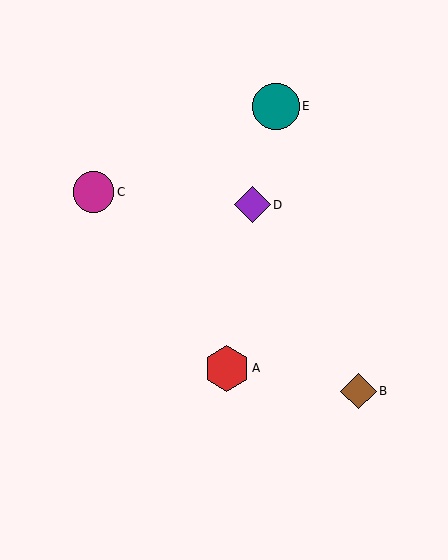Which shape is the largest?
The teal circle (labeled E) is the largest.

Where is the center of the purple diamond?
The center of the purple diamond is at (253, 205).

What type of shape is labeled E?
Shape E is a teal circle.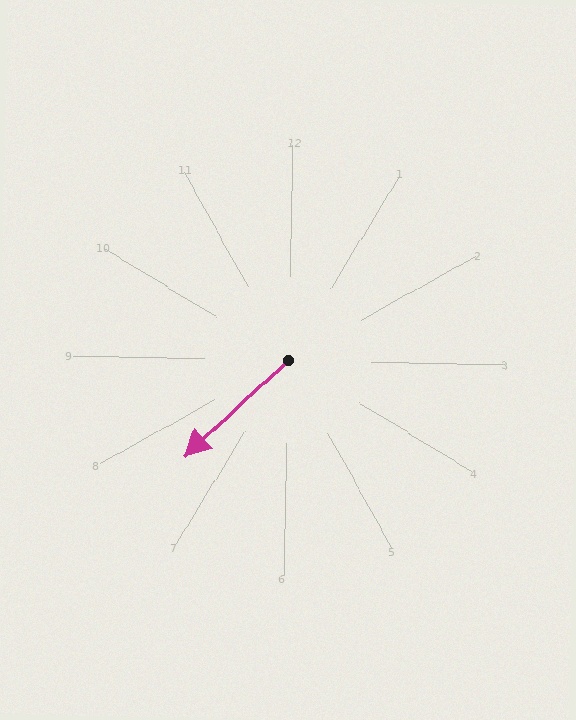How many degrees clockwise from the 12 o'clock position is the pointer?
Approximately 226 degrees.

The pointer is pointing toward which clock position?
Roughly 8 o'clock.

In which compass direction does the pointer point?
Southwest.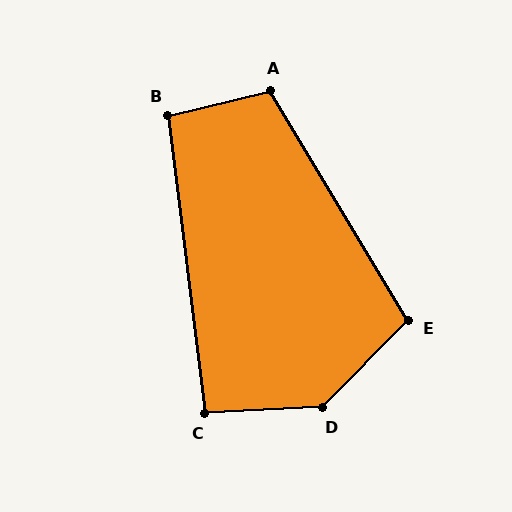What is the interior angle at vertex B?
Approximately 97 degrees (obtuse).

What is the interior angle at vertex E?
Approximately 104 degrees (obtuse).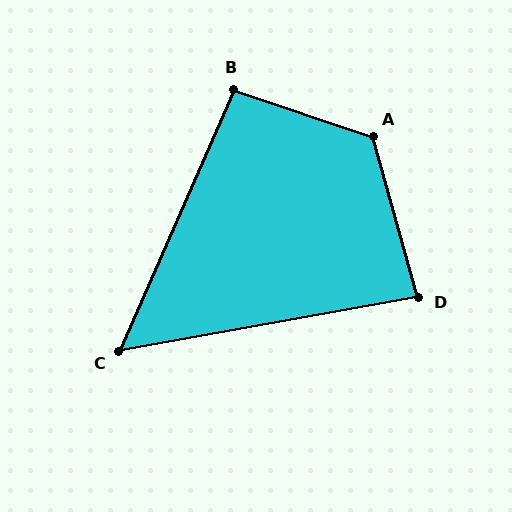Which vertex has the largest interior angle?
A, at approximately 124 degrees.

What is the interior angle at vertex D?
Approximately 85 degrees (acute).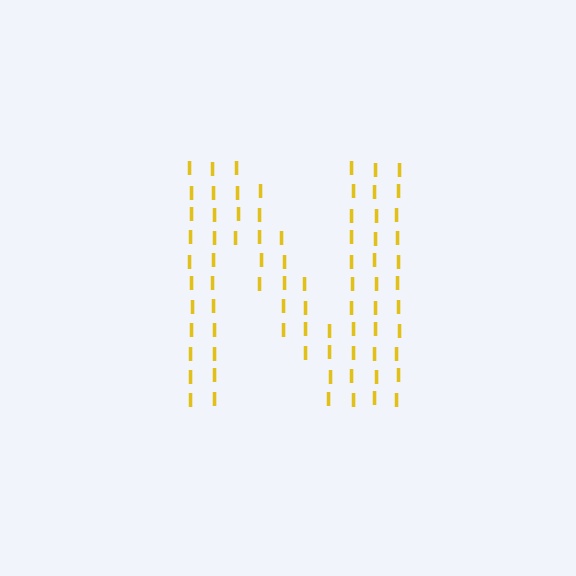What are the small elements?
The small elements are letter I's.